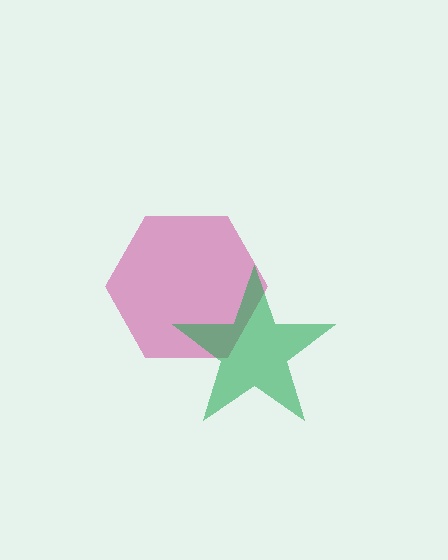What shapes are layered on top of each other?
The layered shapes are: a magenta hexagon, a green star.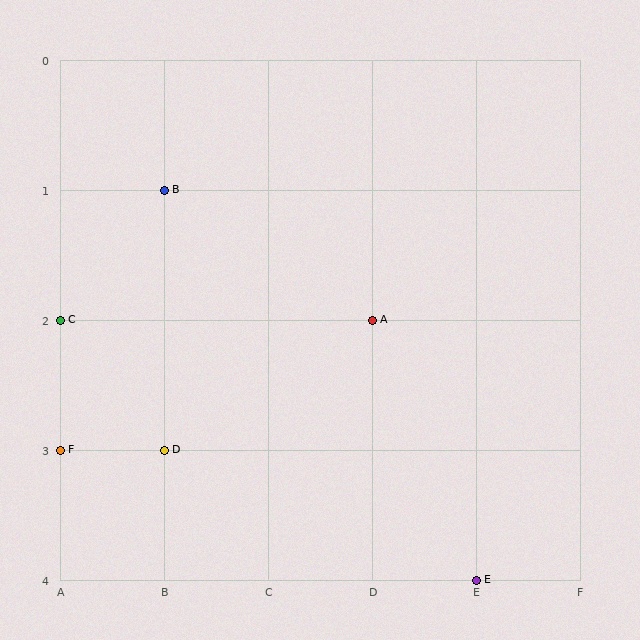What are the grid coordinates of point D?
Point D is at grid coordinates (B, 3).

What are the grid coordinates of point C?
Point C is at grid coordinates (A, 2).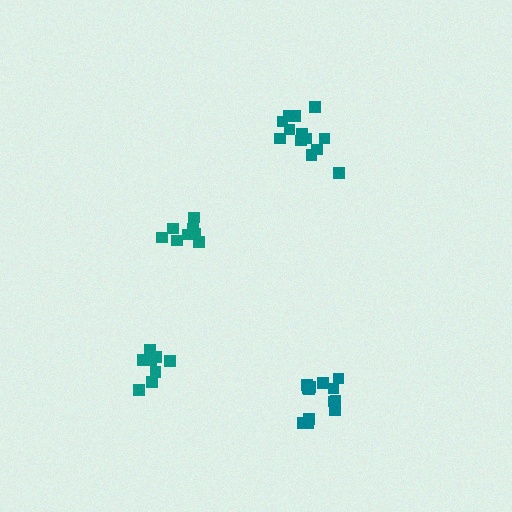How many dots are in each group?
Group 1: 8 dots, Group 2: 13 dots, Group 3: 13 dots, Group 4: 8 dots (42 total).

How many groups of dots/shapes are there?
There are 4 groups.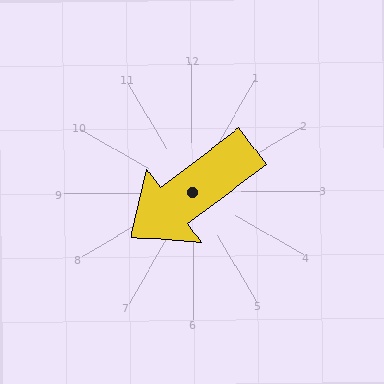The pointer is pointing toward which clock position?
Roughly 8 o'clock.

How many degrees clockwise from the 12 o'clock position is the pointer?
Approximately 234 degrees.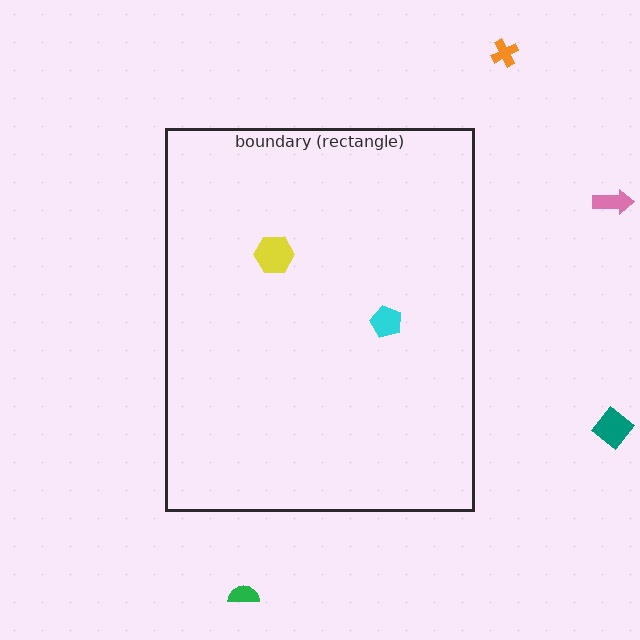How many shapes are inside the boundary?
2 inside, 4 outside.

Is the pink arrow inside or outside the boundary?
Outside.